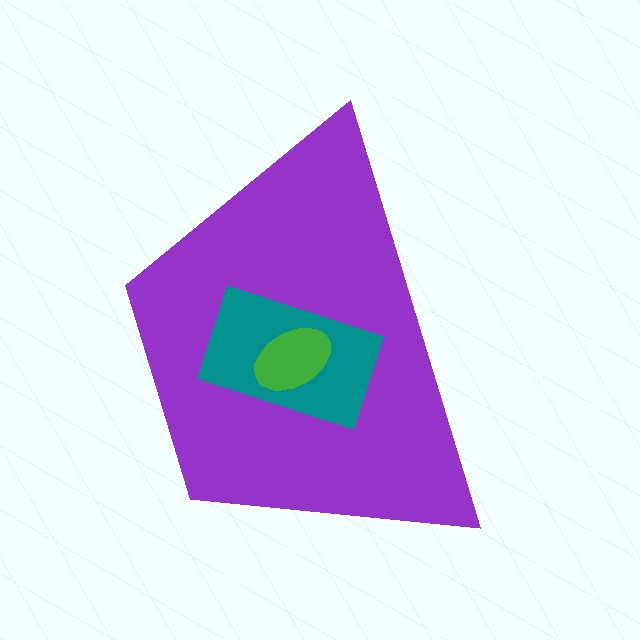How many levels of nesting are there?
3.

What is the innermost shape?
The green ellipse.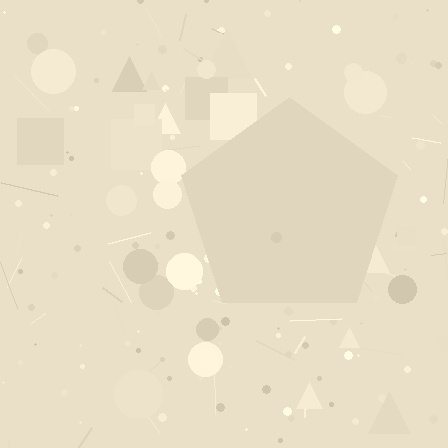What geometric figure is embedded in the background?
A pentagon is embedded in the background.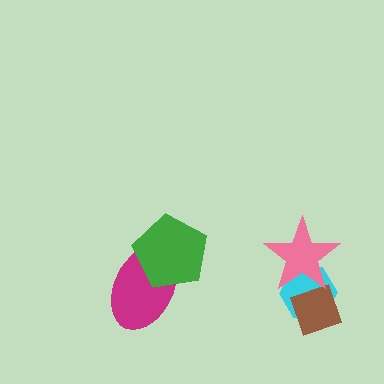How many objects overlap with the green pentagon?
1 object overlaps with the green pentagon.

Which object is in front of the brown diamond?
The pink star is in front of the brown diamond.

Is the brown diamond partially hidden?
Yes, it is partially covered by another shape.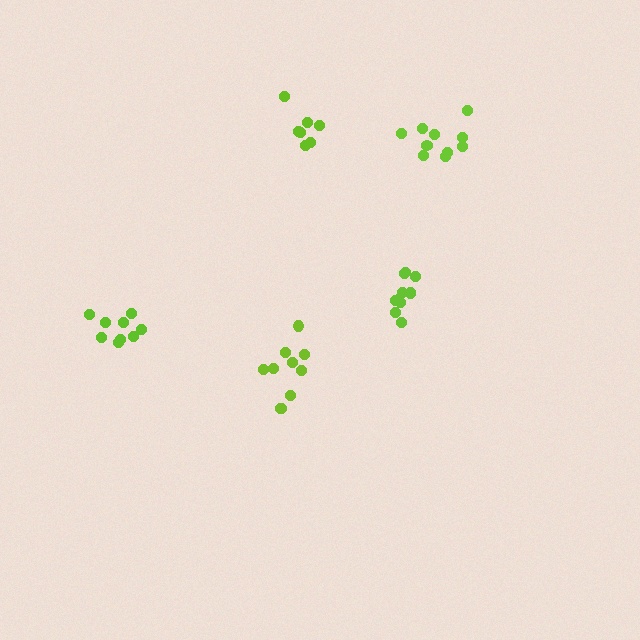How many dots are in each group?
Group 1: 11 dots, Group 2: 10 dots, Group 3: 10 dots, Group 4: 7 dots, Group 5: 9 dots (47 total).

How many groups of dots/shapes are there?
There are 5 groups.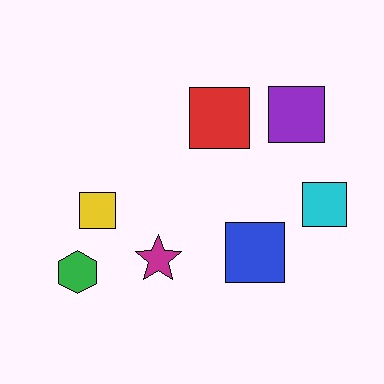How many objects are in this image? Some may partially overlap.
There are 7 objects.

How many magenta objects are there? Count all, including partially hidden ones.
There is 1 magenta object.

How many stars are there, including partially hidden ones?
There is 1 star.